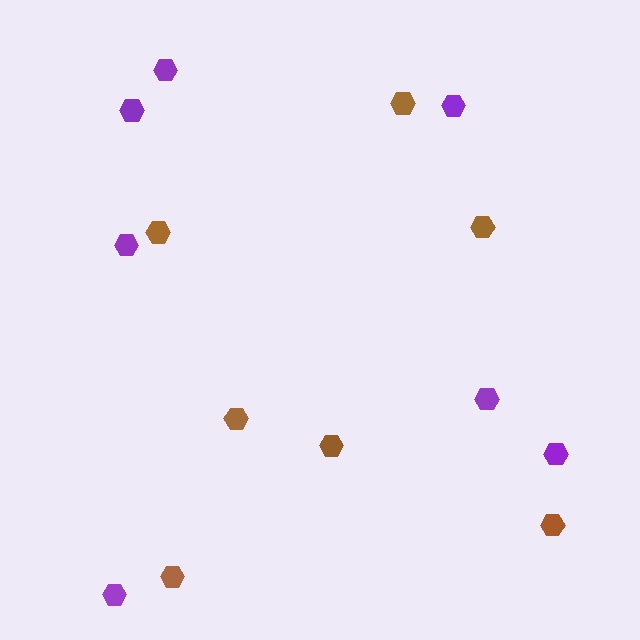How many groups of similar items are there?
There are 2 groups: one group of purple hexagons (7) and one group of brown hexagons (7).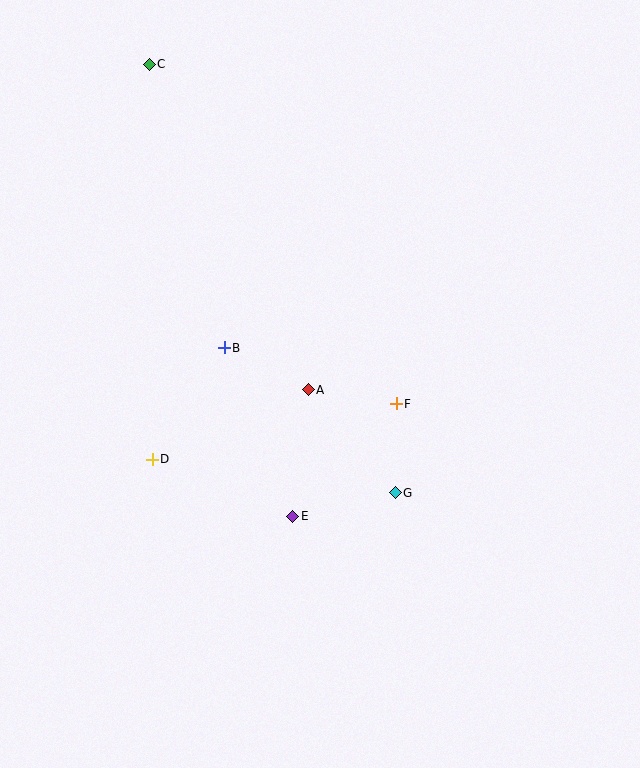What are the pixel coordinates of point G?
Point G is at (395, 493).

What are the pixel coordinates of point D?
Point D is at (152, 459).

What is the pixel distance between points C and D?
The distance between C and D is 395 pixels.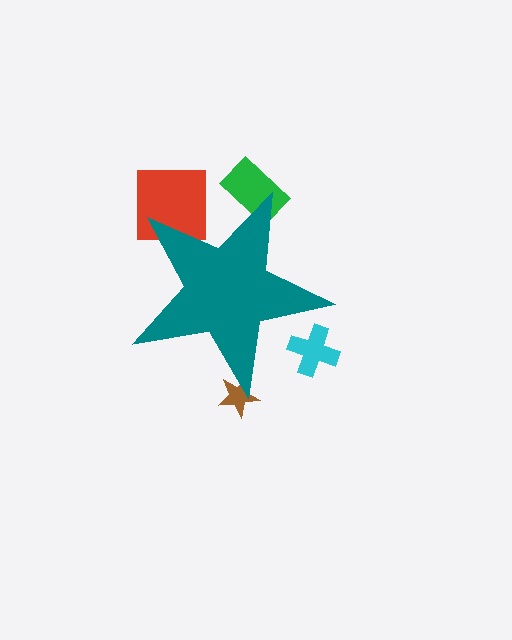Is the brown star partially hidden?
Yes, the brown star is partially hidden behind the teal star.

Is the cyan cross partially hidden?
Yes, the cyan cross is partially hidden behind the teal star.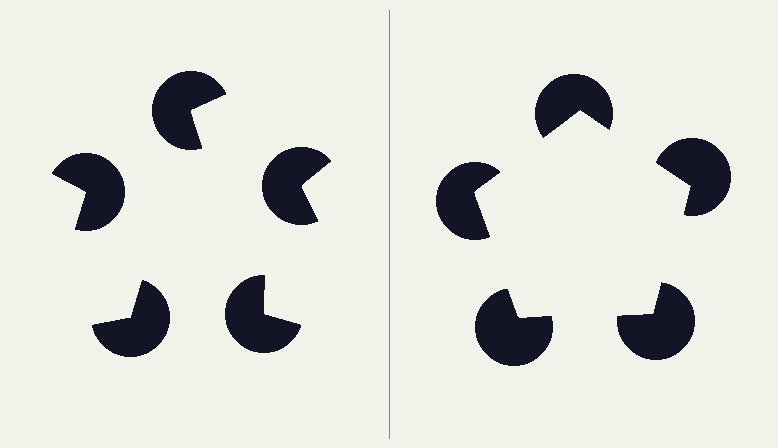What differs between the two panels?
The pac-man discs are positioned identically on both sides; only the wedge orientations differ. On the right they align to a pentagon; on the left they are misaligned.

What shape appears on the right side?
An illusory pentagon.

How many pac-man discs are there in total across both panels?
10 — 5 on each side.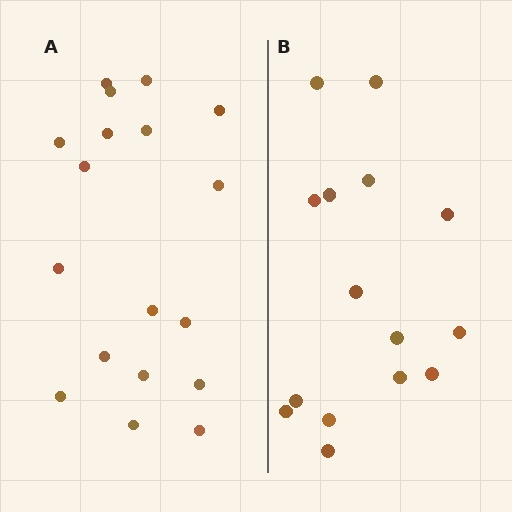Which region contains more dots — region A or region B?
Region A (the left region) has more dots.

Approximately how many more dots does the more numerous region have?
Region A has just a few more — roughly 2 or 3 more dots than region B.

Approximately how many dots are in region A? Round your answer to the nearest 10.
About 20 dots. (The exact count is 18, which rounds to 20.)